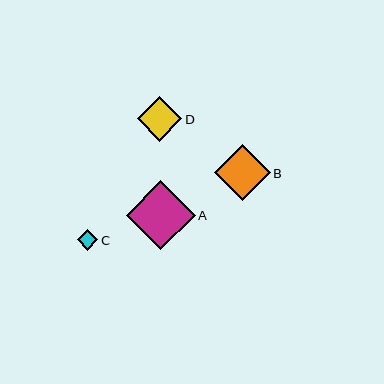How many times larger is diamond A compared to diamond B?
Diamond A is approximately 1.2 times the size of diamond B.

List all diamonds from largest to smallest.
From largest to smallest: A, B, D, C.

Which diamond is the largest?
Diamond A is the largest with a size of approximately 69 pixels.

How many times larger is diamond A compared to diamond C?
Diamond A is approximately 3.3 times the size of diamond C.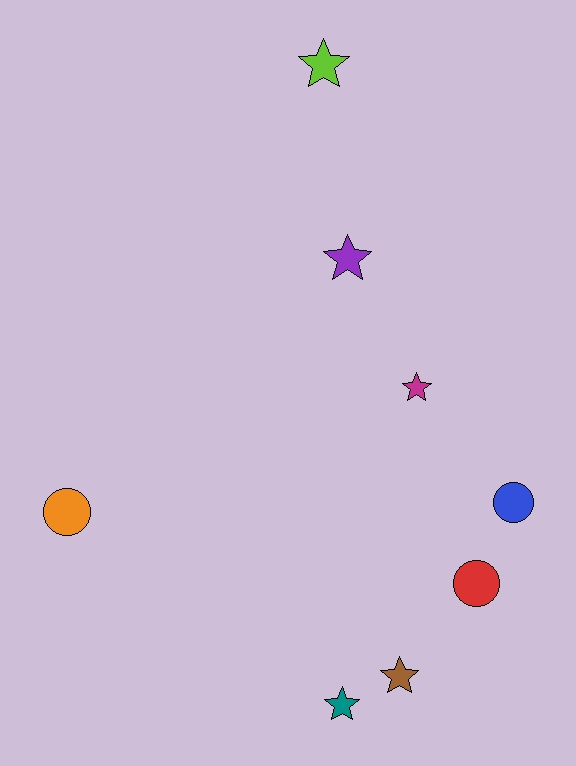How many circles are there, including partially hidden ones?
There are 3 circles.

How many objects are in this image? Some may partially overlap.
There are 8 objects.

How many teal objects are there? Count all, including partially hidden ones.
There is 1 teal object.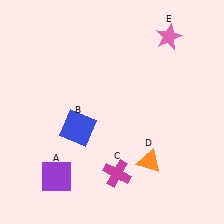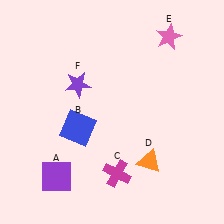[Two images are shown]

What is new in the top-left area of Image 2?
A purple star (F) was added in the top-left area of Image 2.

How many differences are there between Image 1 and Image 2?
There is 1 difference between the two images.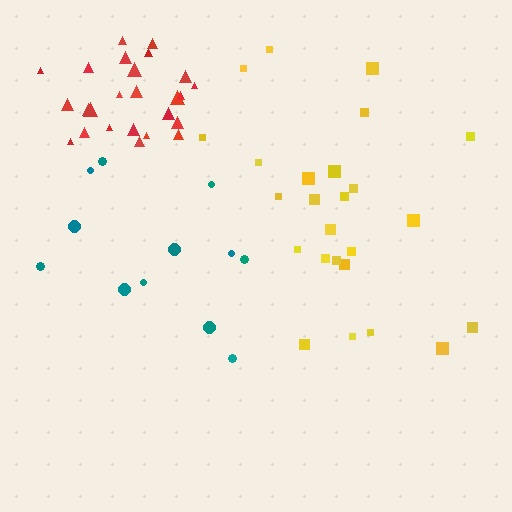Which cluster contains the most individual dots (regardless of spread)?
Red (25).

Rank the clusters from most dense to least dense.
red, yellow, teal.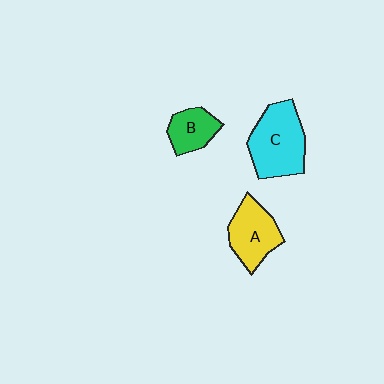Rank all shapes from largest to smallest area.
From largest to smallest: C (cyan), A (yellow), B (green).